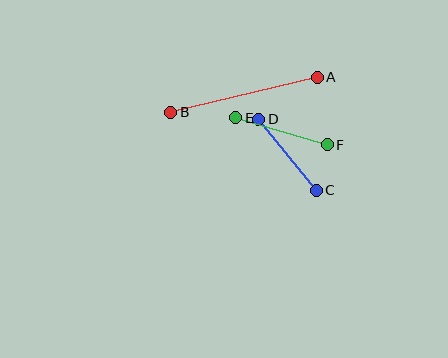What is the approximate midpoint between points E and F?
The midpoint is at approximately (281, 131) pixels.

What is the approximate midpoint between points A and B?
The midpoint is at approximately (244, 95) pixels.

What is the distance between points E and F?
The distance is approximately 95 pixels.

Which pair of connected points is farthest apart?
Points A and B are farthest apart.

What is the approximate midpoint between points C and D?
The midpoint is at approximately (288, 155) pixels.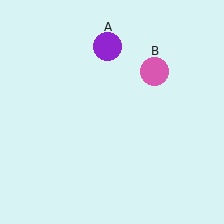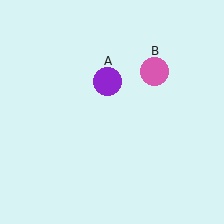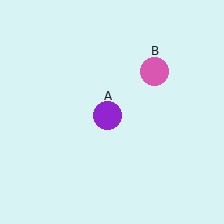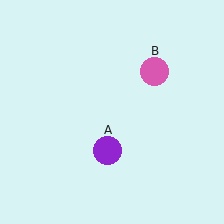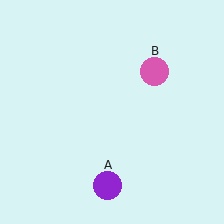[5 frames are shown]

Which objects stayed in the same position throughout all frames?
Pink circle (object B) remained stationary.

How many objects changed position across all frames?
1 object changed position: purple circle (object A).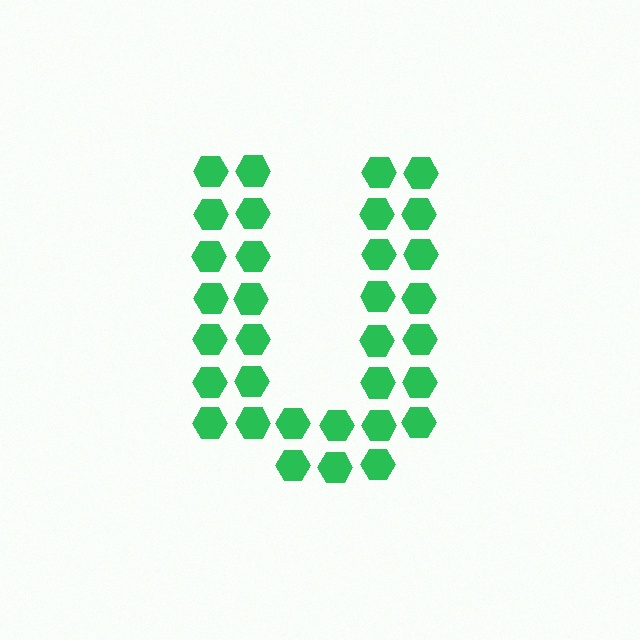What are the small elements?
The small elements are hexagons.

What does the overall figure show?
The overall figure shows the letter U.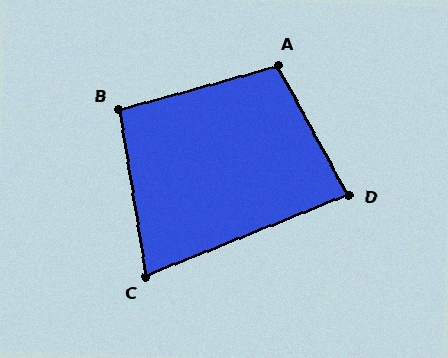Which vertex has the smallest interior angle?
C, at approximately 77 degrees.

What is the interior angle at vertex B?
Approximately 97 degrees (obtuse).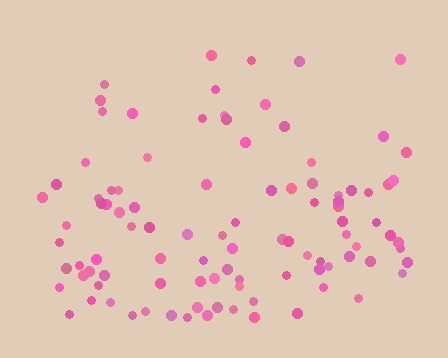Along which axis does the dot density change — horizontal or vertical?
Vertical.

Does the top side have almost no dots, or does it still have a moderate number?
Still a moderate number, just noticeably fewer than the bottom.